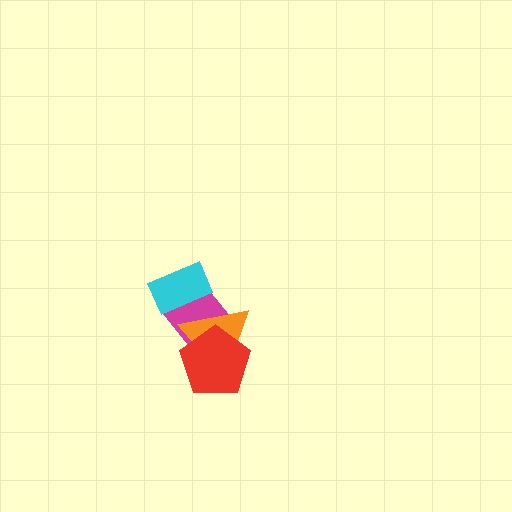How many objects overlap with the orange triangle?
3 objects overlap with the orange triangle.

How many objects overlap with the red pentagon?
2 objects overlap with the red pentagon.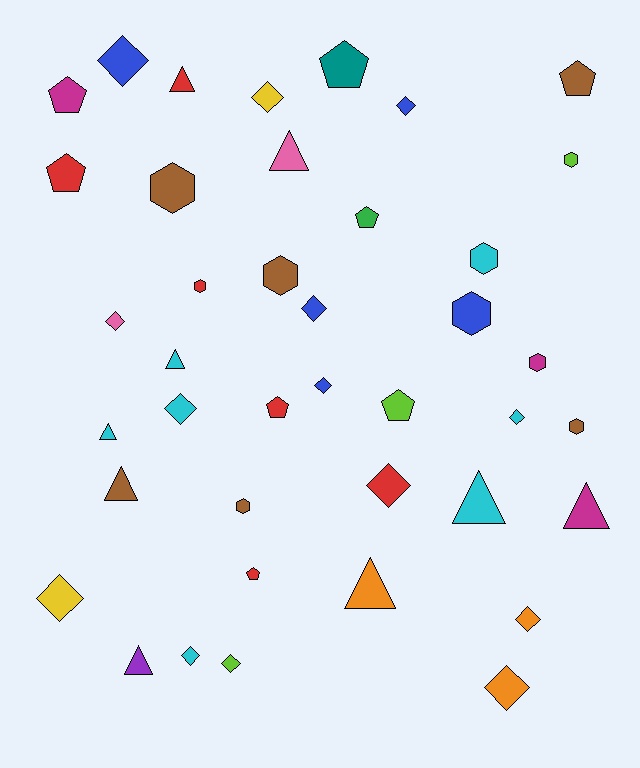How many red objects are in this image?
There are 6 red objects.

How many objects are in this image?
There are 40 objects.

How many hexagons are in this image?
There are 9 hexagons.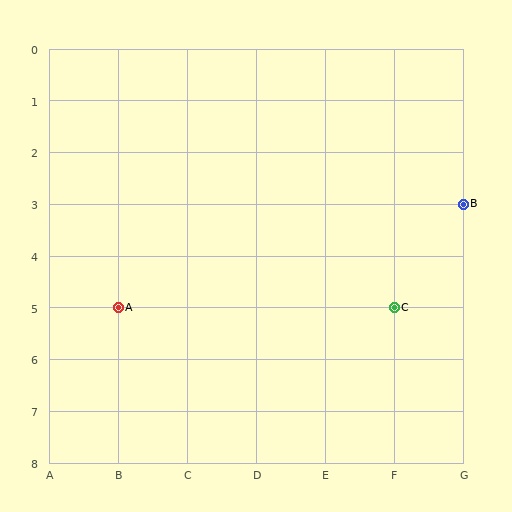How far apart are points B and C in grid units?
Points B and C are 1 column and 2 rows apart (about 2.2 grid units diagonally).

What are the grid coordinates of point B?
Point B is at grid coordinates (G, 3).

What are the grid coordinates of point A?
Point A is at grid coordinates (B, 5).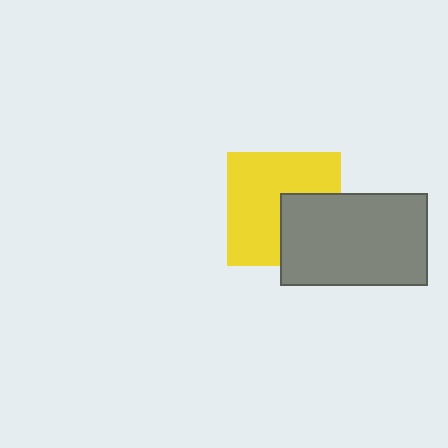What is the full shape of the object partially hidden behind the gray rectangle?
The partially hidden object is a yellow square.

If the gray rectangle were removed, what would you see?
You would see the complete yellow square.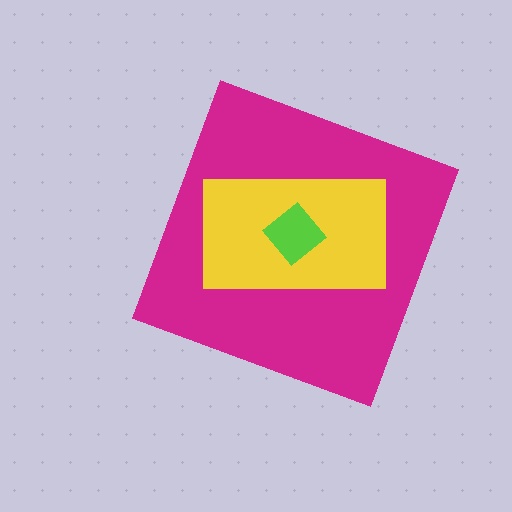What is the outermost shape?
The magenta diamond.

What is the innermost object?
The lime diamond.